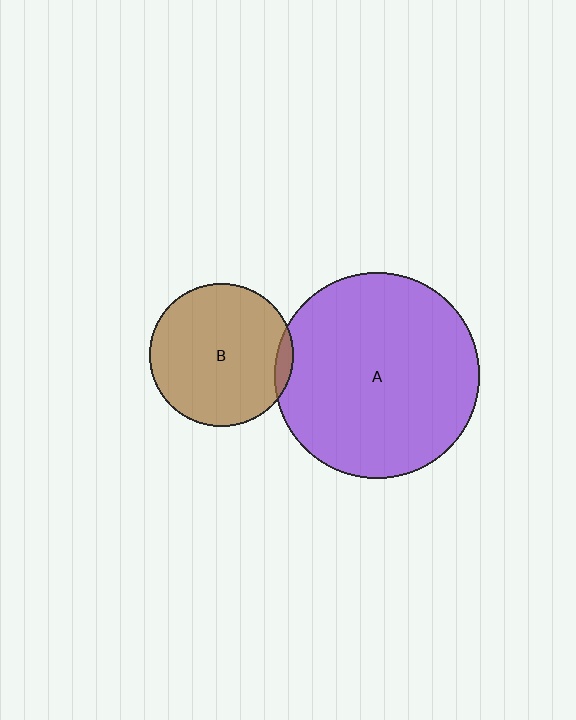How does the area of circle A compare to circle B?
Approximately 2.0 times.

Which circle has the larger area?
Circle A (purple).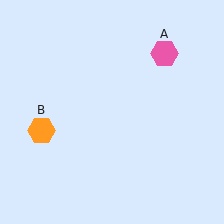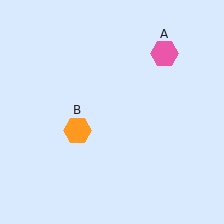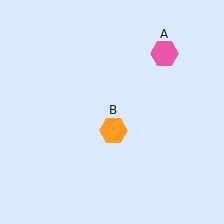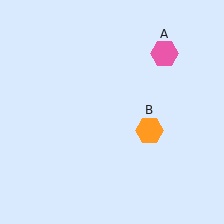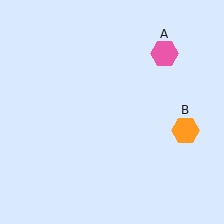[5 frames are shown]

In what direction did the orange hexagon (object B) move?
The orange hexagon (object B) moved right.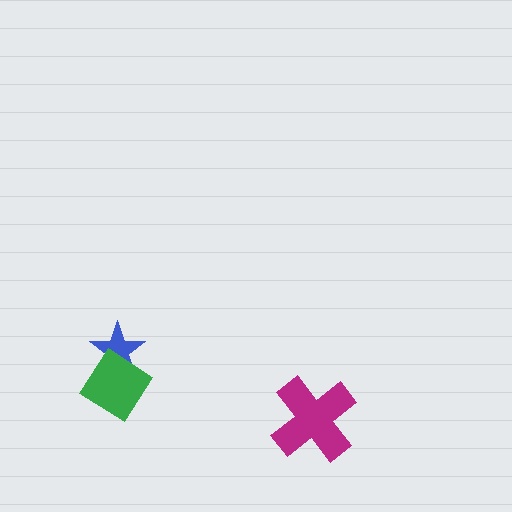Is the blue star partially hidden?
Yes, it is partially covered by another shape.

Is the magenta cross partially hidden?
No, no other shape covers it.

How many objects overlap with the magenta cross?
0 objects overlap with the magenta cross.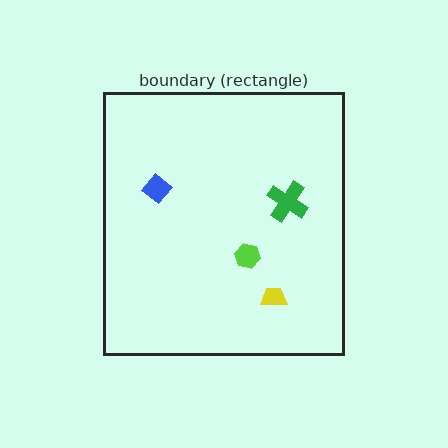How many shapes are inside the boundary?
4 inside, 0 outside.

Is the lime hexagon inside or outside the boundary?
Inside.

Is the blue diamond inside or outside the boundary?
Inside.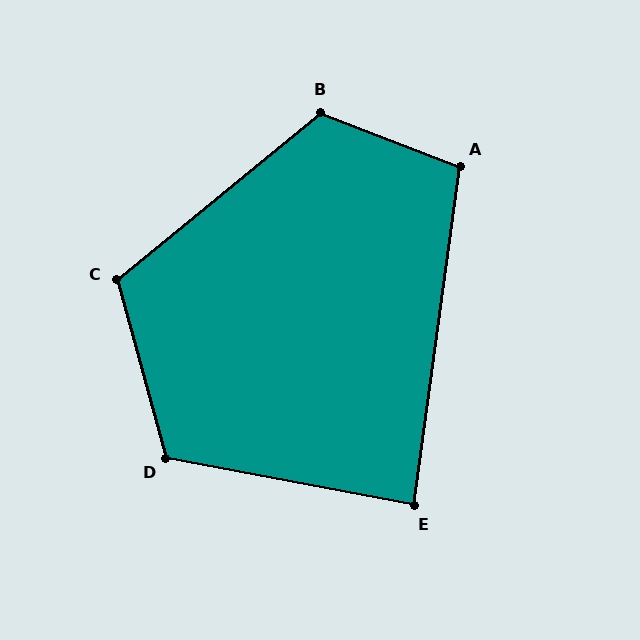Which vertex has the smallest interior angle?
E, at approximately 87 degrees.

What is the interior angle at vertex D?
Approximately 116 degrees (obtuse).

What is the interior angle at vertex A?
Approximately 104 degrees (obtuse).